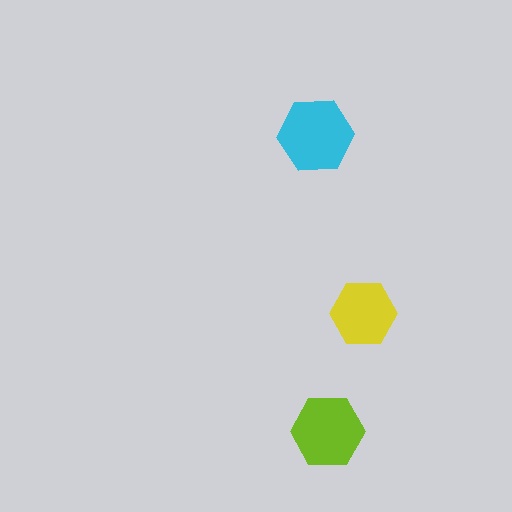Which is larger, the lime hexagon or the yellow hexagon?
The lime one.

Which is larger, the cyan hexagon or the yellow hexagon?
The cyan one.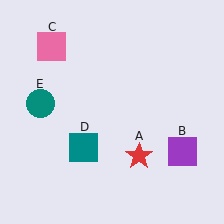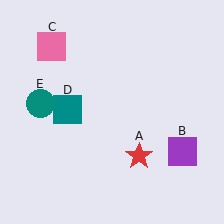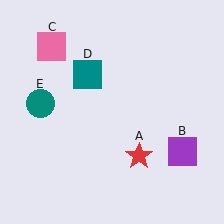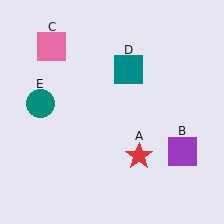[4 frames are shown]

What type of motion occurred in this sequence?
The teal square (object D) rotated clockwise around the center of the scene.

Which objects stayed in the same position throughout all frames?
Red star (object A) and purple square (object B) and pink square (object C) and teal circle (object E) remained stationary.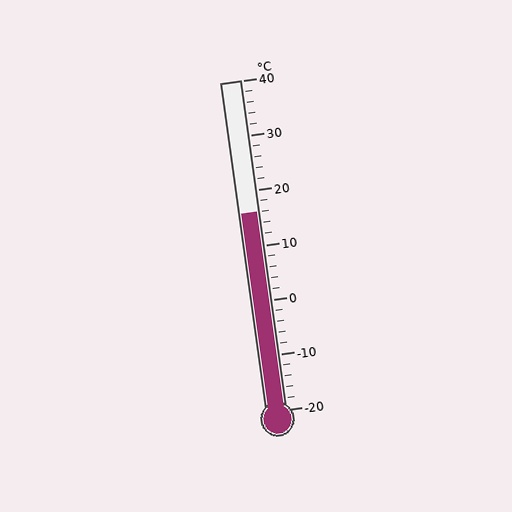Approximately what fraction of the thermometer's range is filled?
The thermometer is filled to approximately 60% of its range.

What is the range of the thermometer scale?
The thermometer scale ranges from -20°C to 40°C.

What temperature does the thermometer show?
The thermometer shows approximately 16°C.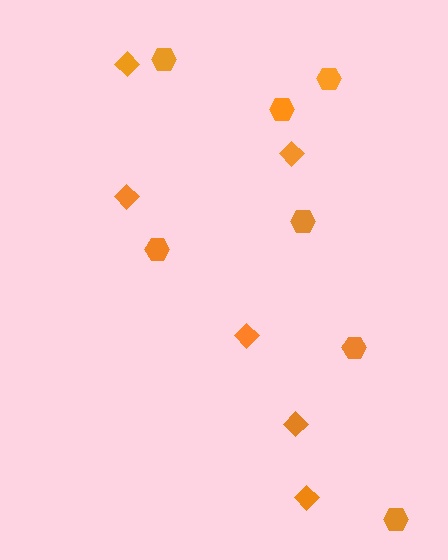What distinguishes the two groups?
There are 2 groups: one group of diamonds (6) and one group of hexagons (7).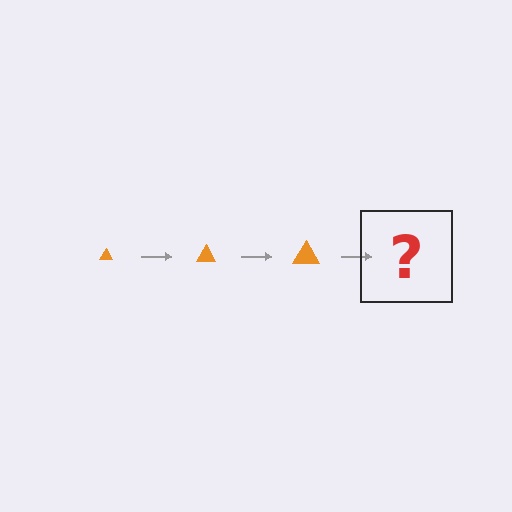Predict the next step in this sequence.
The next step is an orange triangle, larger than the previous one.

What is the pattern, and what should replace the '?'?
The pattern is that the triangle gets progressively larger each step. The '?' should be an orange triangle, larger than the previous one.